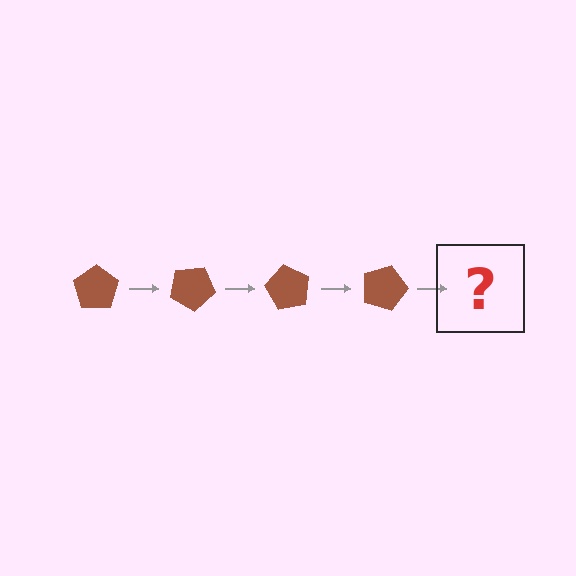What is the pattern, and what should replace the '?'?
The pattern is that the pentagon rotates 30 degrees each step. The '?' should be a brown pentagon rotated 120 degrees.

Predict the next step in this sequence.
The next step is a brown pentagon rotated 120 degrees.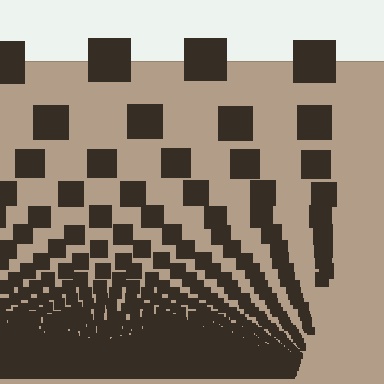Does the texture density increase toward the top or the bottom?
Density increases toward the bottom.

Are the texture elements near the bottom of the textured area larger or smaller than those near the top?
Smaller. The gradient is inverted — elements near the bottom are smaller and denser.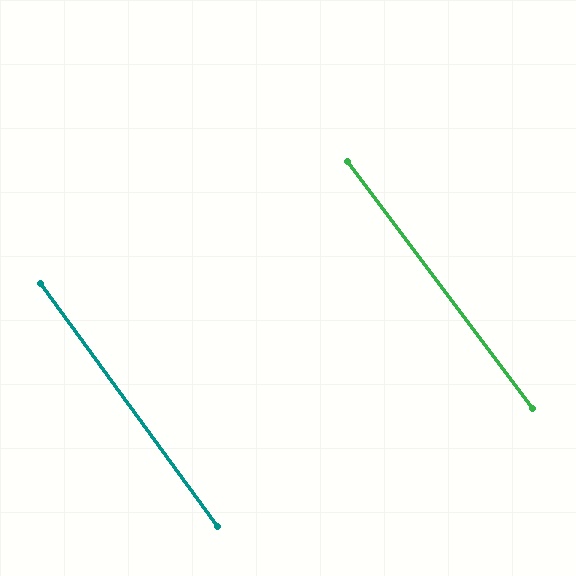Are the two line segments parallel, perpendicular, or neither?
Parallel — their directions differ by only 0.9°.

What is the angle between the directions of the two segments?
Approximately 1 degree.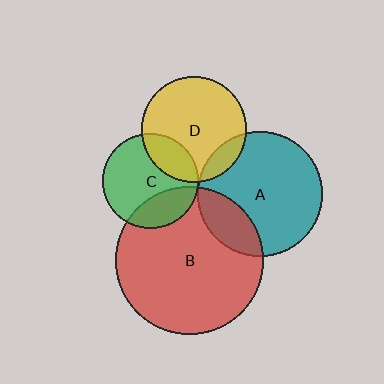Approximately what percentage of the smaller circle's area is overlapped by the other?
Approximately 25%.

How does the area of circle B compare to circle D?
Approximately 1.9 times.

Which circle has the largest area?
Circle B (red).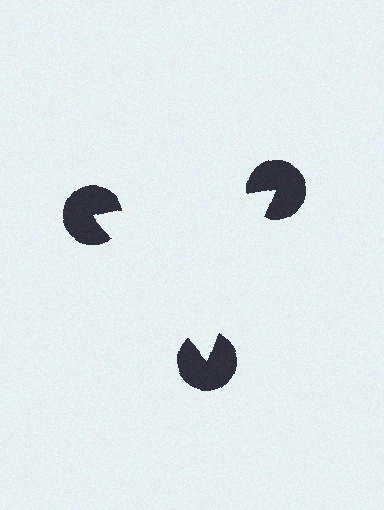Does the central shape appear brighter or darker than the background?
It typically appears slightly brighter than the background, even though no actual brightness change is drawn.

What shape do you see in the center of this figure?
An illusory triangle — its edges are inferred from the aligned wedge cuts in the pac-man discs, not physically drawn.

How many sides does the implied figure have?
3 sides.